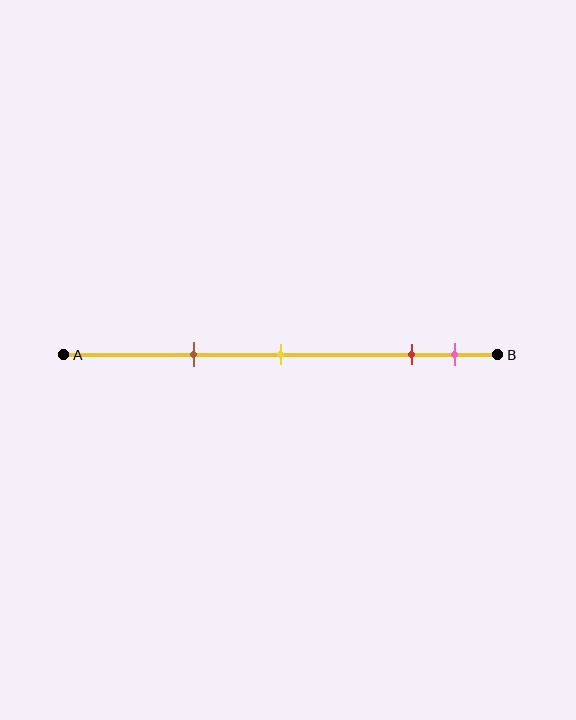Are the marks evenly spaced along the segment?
No, the marks are not evenly spaced.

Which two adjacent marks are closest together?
The red and pink marks are the closest adjacent pair.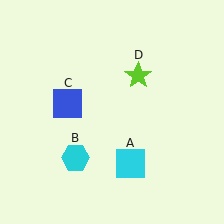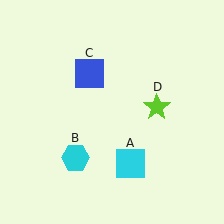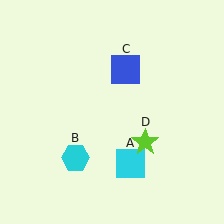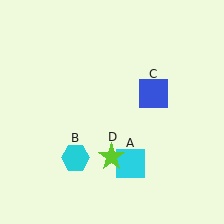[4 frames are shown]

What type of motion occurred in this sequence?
The blue square (object C), lime star (object D) rotated clockwise around the center of the scene.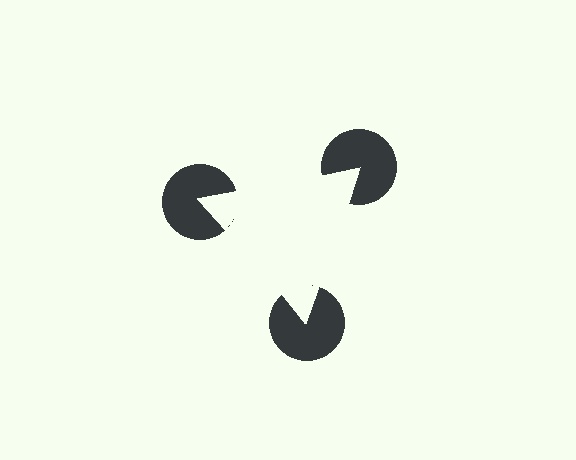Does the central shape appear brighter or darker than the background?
It typically appears slightly brighter than the background, even though no actual brightness change is drawn.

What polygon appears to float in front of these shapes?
An illusory triangle — its edges are inferred from the aligned wedge cuts in the pac-man discs, not physically drawn.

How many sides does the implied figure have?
3 sides.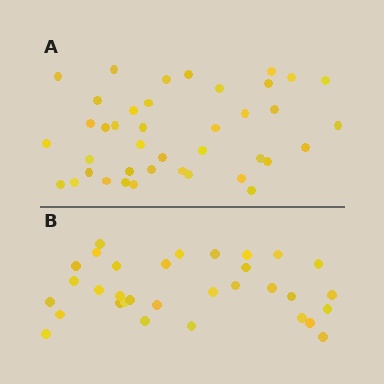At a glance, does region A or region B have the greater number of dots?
Region A (the top region) has more dots.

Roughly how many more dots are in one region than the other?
Region A has roughly 8 or so more dots than region B.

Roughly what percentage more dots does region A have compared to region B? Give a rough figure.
About 25% more.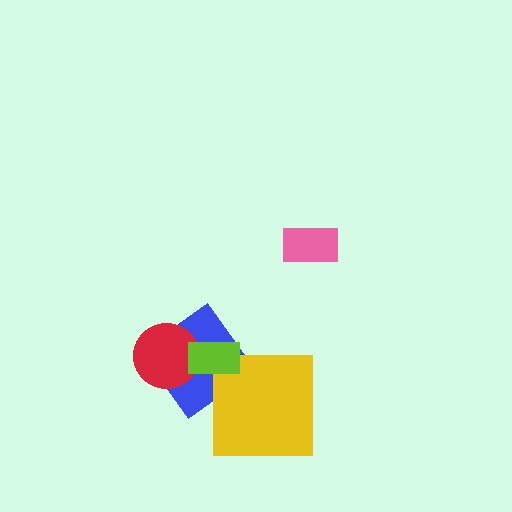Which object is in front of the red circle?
The lime rectangle is in front of the red circle.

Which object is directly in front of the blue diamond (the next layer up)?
The red circle is directly in front of the blue diamond.